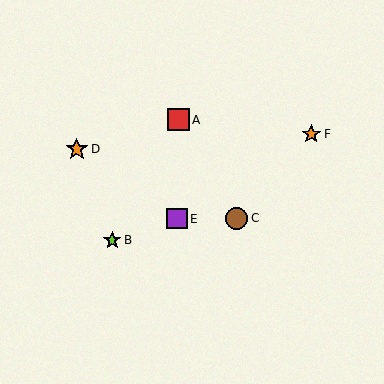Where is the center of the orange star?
The center of the orange star is at (77, 149).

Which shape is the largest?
The brown circle (labeled C) is the largest.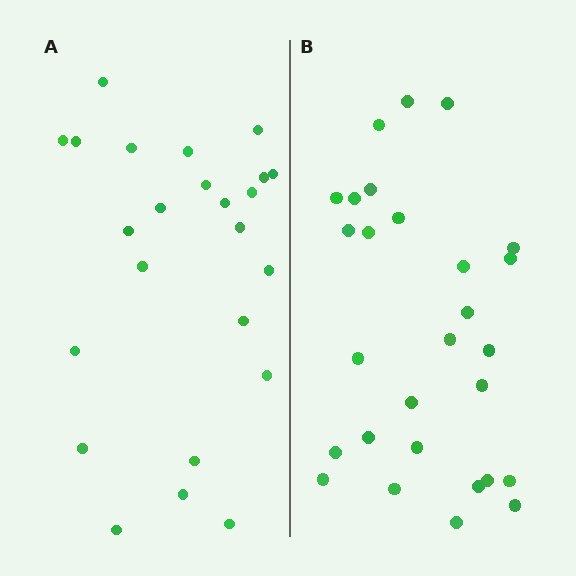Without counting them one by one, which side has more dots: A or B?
Region B (the right region) has more dots.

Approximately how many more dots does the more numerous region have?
Region B has about 4 more dots than region A.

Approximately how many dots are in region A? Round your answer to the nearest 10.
About 20 dots. (The exact count is 24, which rounds to 20.)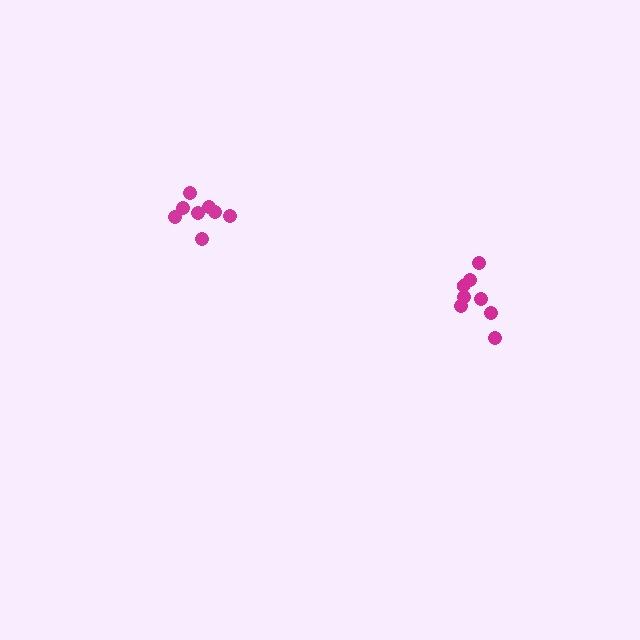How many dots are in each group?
Group 1: 8 dots, Group 2: 8 dots (16 total).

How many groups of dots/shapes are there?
There are 2 groups.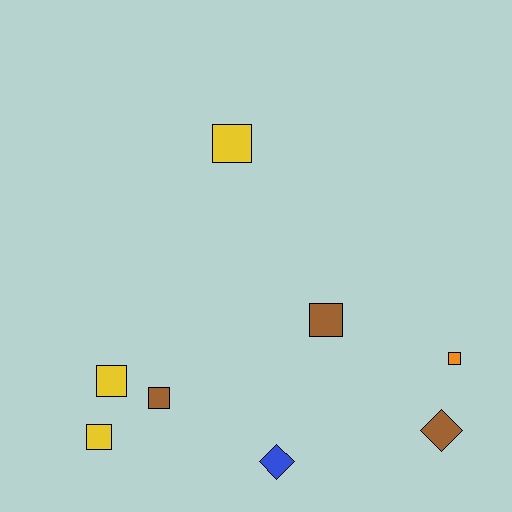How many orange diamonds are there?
There are no orange diamonds.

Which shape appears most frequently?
Square, with 6 objects.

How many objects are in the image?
There are 8 objects.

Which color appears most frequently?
Yellow, with 3 objects.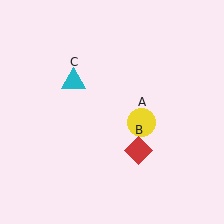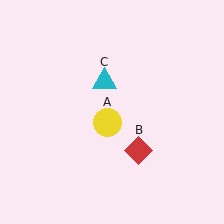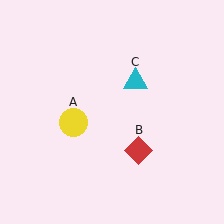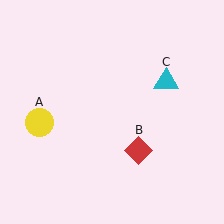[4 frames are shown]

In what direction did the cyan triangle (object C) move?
The cyan triangle (object C) moved right.